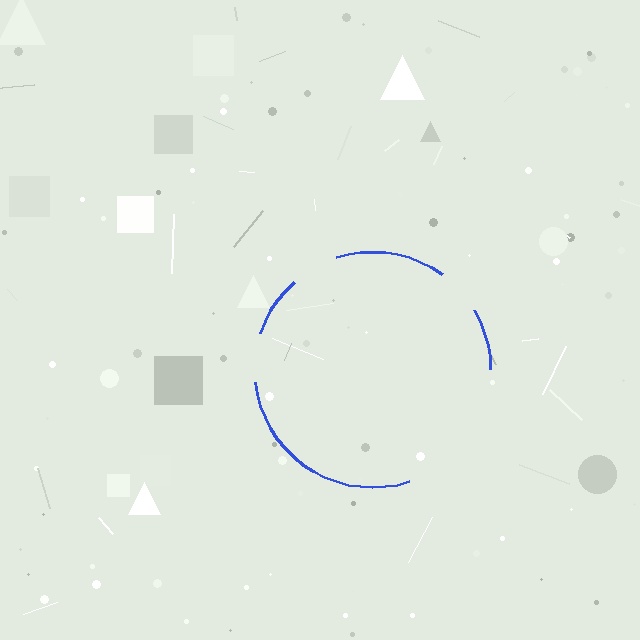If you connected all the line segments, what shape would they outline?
They would outline a circle.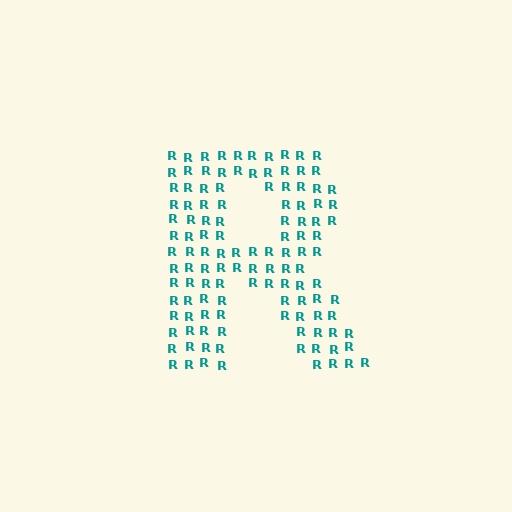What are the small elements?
The small elements are letter R's.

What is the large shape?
The large shape is the letter R.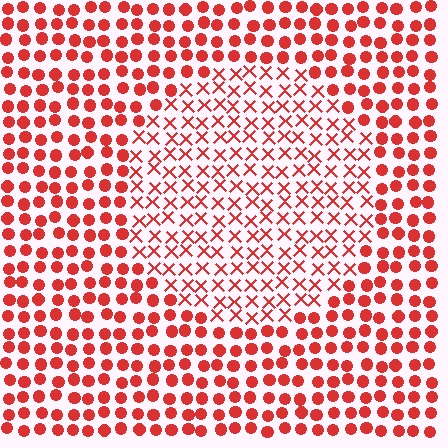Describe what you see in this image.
The image is filled with small red elements arranged in a uniform grid. A circle-shaped region contains X marks, while the surrounding area contains circles. The boundary is defined purely by the change in element shape.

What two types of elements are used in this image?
The image uses X marks inside the circle region and circles outside it.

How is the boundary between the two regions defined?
The boundary is defined by a change in element shape: X marks inside vs. circles outside. All elements share the same color and spacing.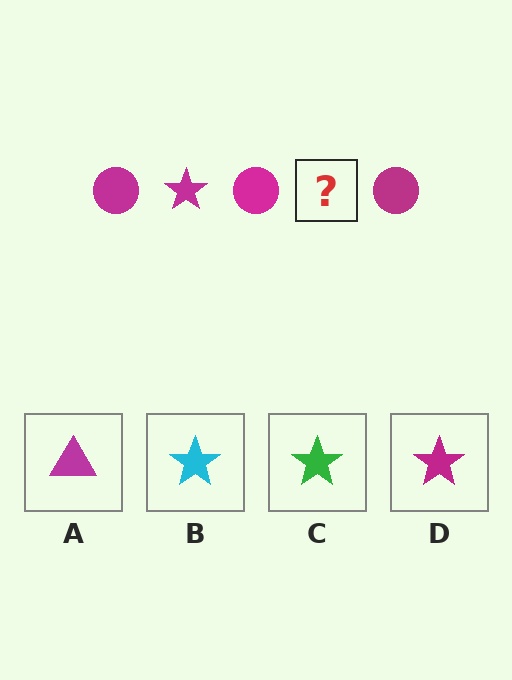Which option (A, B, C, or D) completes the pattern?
D.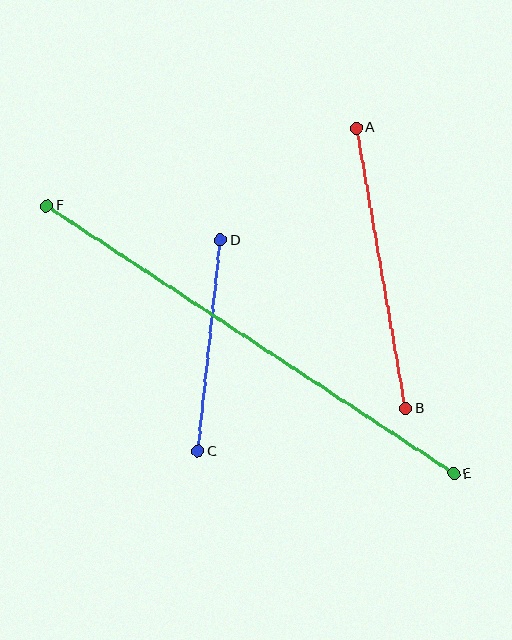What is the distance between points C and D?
The distance is approximately 212 pixels.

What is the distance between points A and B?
The distance is approximately 285 pixels.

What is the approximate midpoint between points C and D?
The midpoint is at approximately (209, 346) pixels.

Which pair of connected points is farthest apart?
Points E and F are farthest apart.